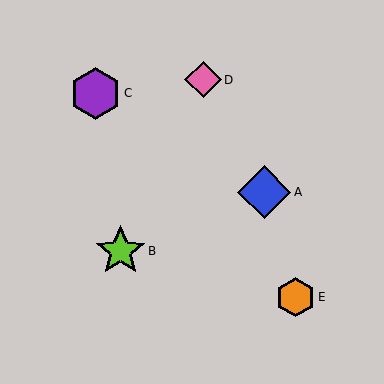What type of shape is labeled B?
Shape B is a lime star.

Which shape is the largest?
The blue diamond (labeled A) is the largest.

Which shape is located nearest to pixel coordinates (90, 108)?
The purple hexagon (labeled C) at (96, 93) is nearest to that location.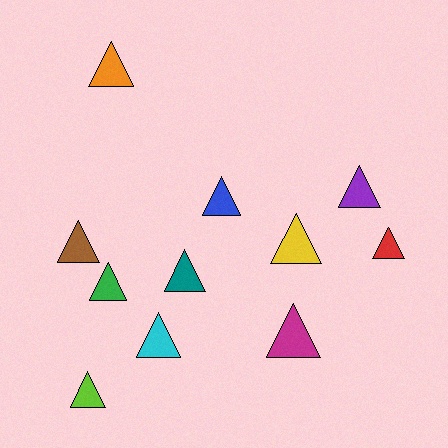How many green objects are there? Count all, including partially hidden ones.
There is 1 green object.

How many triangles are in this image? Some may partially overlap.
There are 11 triangles.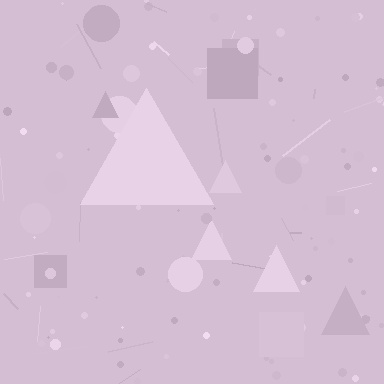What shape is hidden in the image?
A triangle is hidden in the image.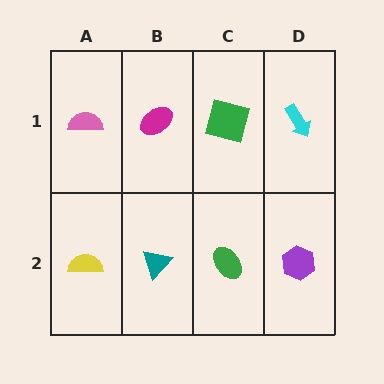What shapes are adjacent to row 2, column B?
A magenta ellipse (row 1, column B), a yellow semicircle (row 2, column A), a green ellipse (row 2, column C).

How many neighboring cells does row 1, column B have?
3.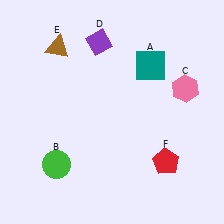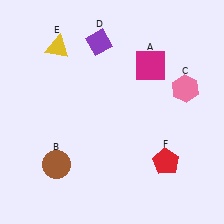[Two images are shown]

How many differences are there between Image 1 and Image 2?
There are 3 differences between the two images.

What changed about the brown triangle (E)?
In Image 1, E is brown. In Image 2, it changed to yellow.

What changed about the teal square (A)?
In Image 1, A is teal. In Image 2, it changed to magenta.